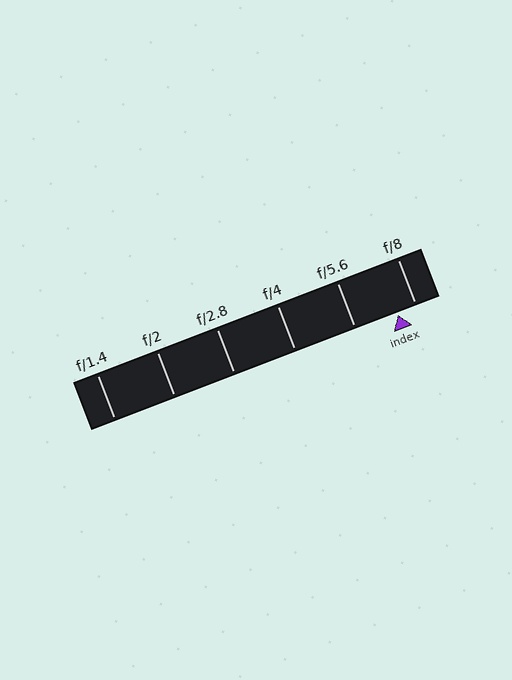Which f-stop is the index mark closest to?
The index mark is closest to f/8.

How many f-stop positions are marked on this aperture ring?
There are 6 f-stop positions marked.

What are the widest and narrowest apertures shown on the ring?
The widest aperture shown is f/1.4 and the narrowest is f/8.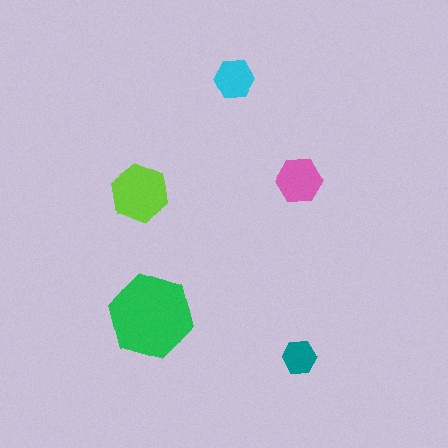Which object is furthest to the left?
The lime hexagon is leftmost.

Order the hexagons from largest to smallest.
the green one, the lime one, the pink one, the cyan one, the teal one.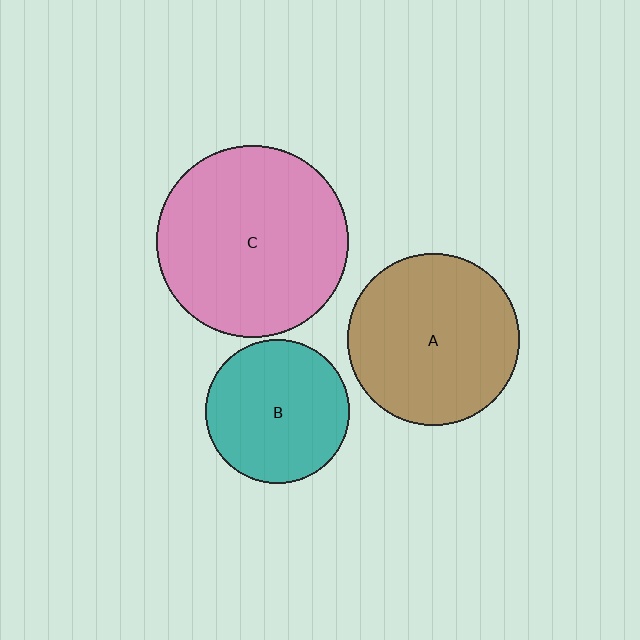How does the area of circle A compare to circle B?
Approximately 1.4 times.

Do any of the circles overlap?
No, none of the circles overlap.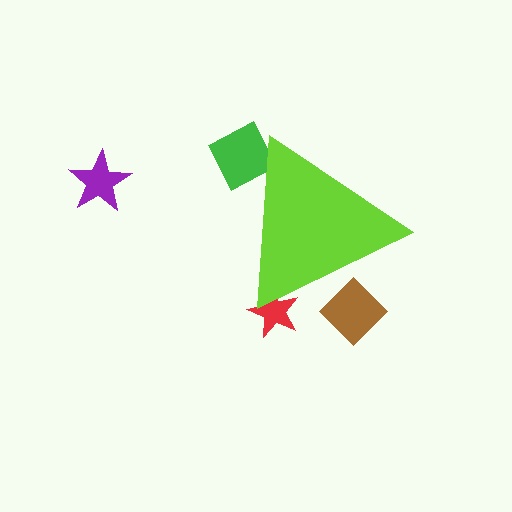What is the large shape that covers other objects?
A lime triangle.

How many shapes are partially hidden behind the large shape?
3 shapes are partially hidden.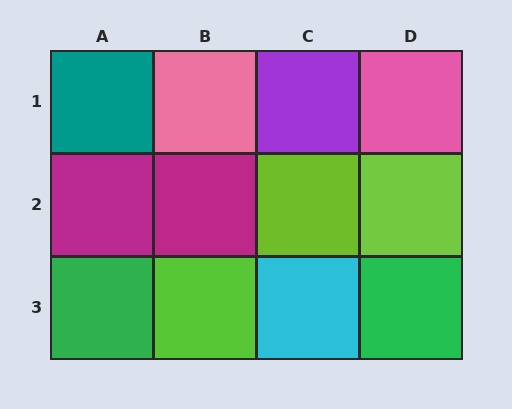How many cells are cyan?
1 cell is cyan.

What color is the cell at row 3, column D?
Green.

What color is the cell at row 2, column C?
Lime.